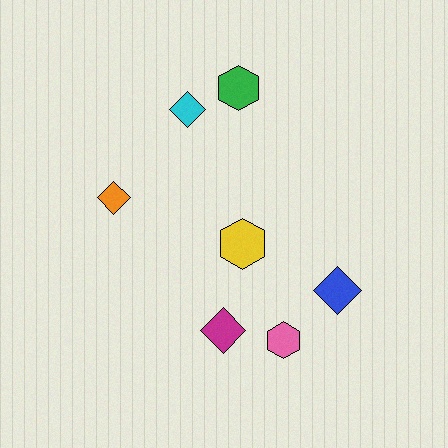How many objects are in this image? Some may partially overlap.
There are 7 objects.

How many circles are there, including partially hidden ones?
There are no circles.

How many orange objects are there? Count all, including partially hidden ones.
There is 1 orange object.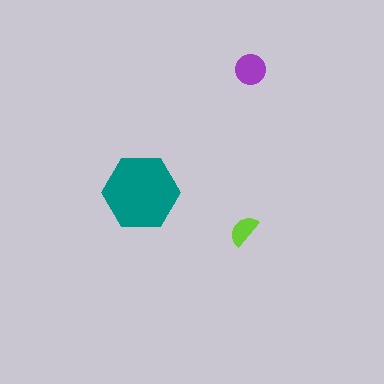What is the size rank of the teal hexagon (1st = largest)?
1st.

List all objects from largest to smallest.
The teal hexagon, the purple circle, the lime semicircle.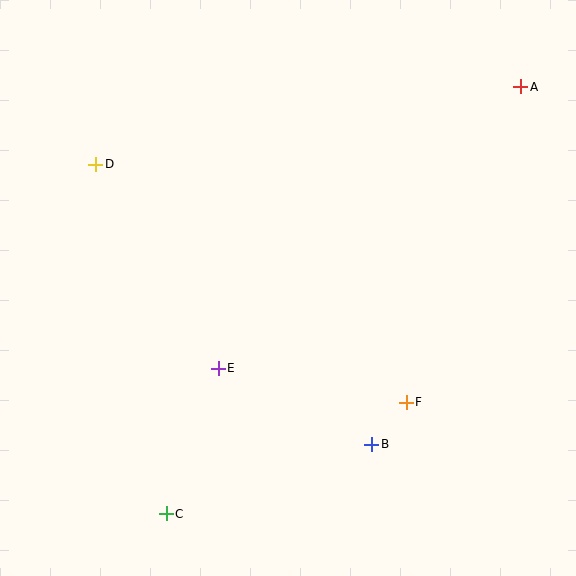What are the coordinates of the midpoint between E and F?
The midpoint between E and F is at (312, 385).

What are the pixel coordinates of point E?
Point E is at (218, 368).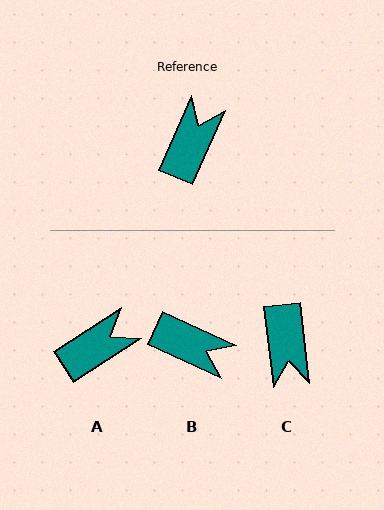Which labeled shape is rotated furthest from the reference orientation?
C, about 150 degrees away.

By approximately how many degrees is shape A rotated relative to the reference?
Approximately 33 degrees clockwise.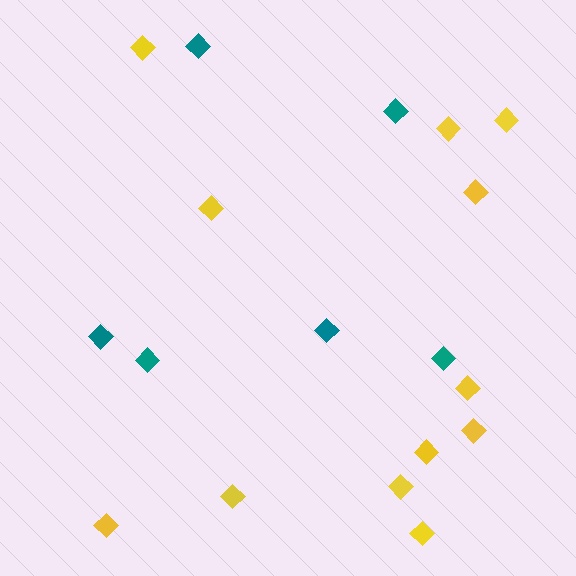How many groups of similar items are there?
There are 2 groups: one group of teal diamonds (6) and one group of yellow diamonds (12).